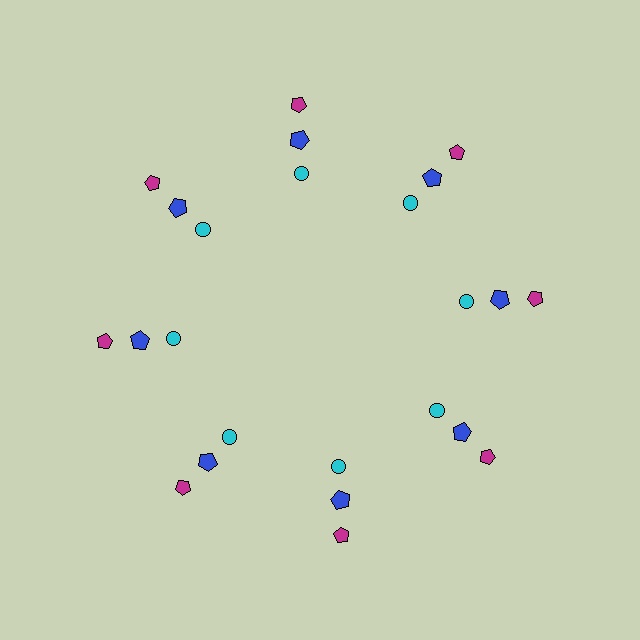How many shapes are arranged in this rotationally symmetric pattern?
There are 24 shapes, arranged in 8 groups of 3.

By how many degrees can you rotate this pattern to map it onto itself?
The pattern maps onto itself every 45 degrees of rotation.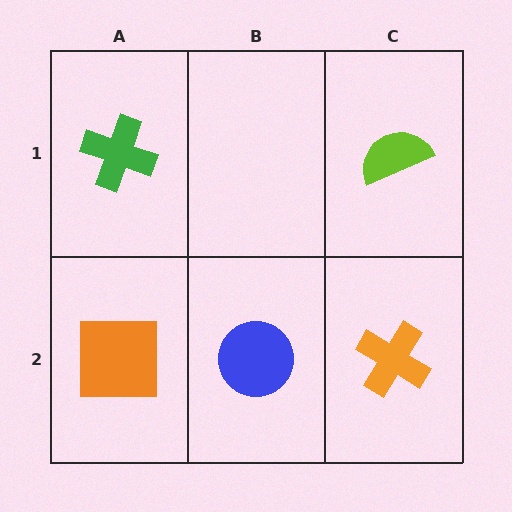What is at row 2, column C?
An orange cross.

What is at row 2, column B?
A blue circle.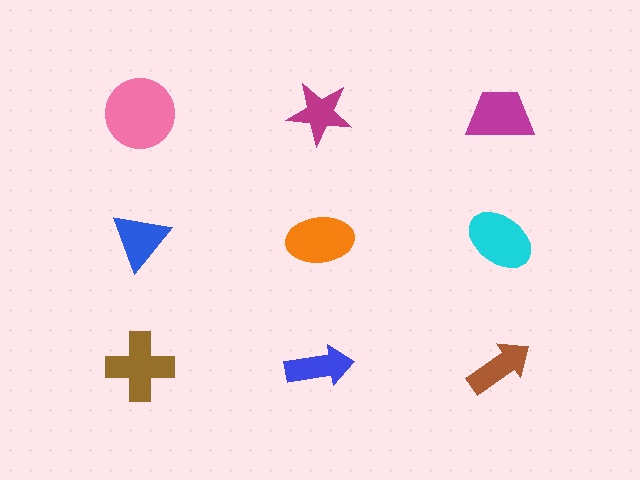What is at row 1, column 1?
A pink circle.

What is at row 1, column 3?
A magenta trapezoid.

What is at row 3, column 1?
A brown cross.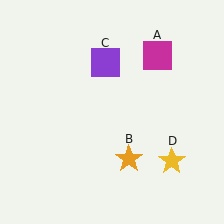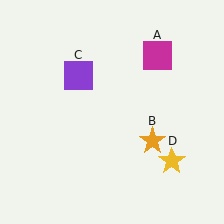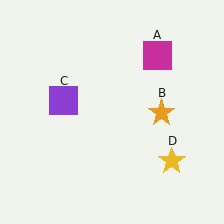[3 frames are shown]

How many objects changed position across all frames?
2 objects changed position: orange star (object B), purple square (object C).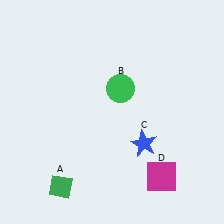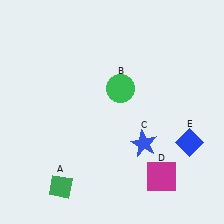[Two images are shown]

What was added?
A blue diamond (E) was added in Image 2.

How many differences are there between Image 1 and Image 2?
There is 1 difference between the two images.